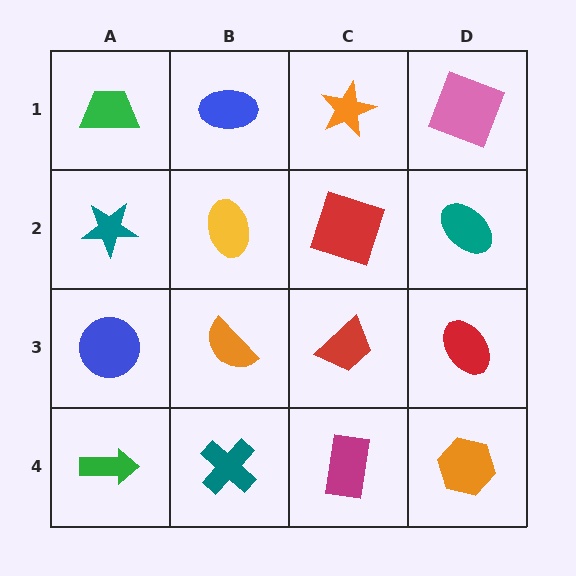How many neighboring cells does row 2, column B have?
4.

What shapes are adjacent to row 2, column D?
A pink square (row 1, column D), a red ellipse (row 3, column D), a red square (row 2, column C).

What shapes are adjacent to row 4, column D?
A red ellipse (row 3, column D), a magenta rectangle (row 4, column C).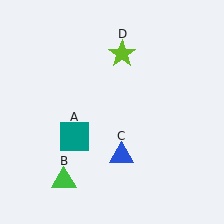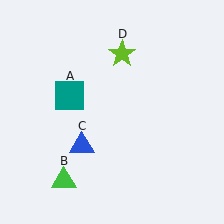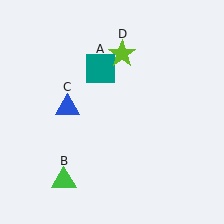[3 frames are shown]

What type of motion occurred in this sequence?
The teal square (object A), blue triangle (object C) rotated clockwise around the center of the scene.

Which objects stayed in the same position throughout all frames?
Green triangle (object B) and lime star (object D) remained stationary.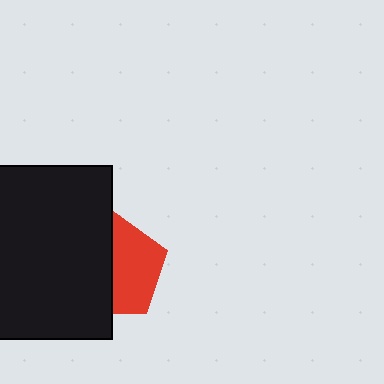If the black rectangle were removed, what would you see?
You would see the complete red pentagon.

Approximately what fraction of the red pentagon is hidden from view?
Roughly 50% of the red pentagon is hidden behind the black rectangle.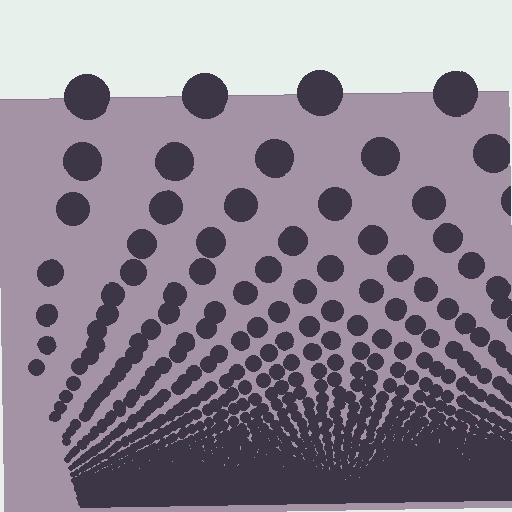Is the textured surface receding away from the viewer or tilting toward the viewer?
The surface appears to tilt toward the viewer. Texture elements get larger and sparser toward the top.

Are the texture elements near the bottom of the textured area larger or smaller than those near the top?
Smaller. The gradient is inverted — elements near the bottom are smaller and denser.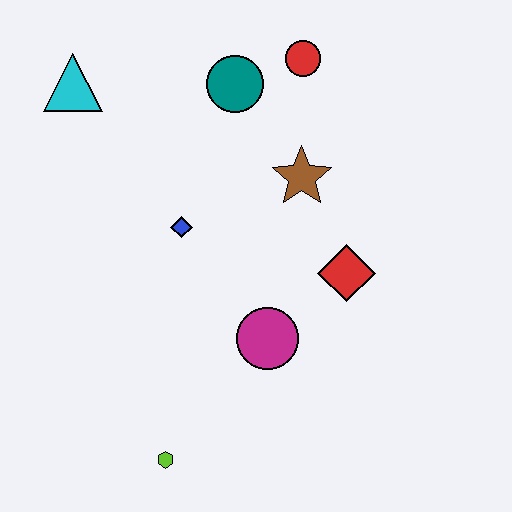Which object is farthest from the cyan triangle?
The lime hexagon is farthest from the cyan triangle.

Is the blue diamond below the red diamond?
No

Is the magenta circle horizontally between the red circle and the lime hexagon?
Yes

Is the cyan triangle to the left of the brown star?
Yes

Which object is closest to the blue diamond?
The brown star is closest to the blue diamond.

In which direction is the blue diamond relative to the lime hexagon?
The blue diamond is above the lime hexagon.